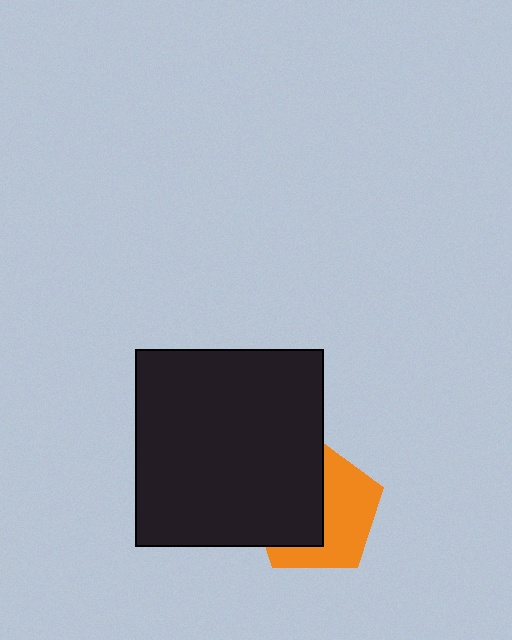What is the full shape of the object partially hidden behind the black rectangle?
The partially hidden object is an orange pentagon.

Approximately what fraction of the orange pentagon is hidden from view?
Roughly 50% of the orange pentagon is hidden behind the black rectangle.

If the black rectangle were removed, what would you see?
You would see the complete orange pentagon.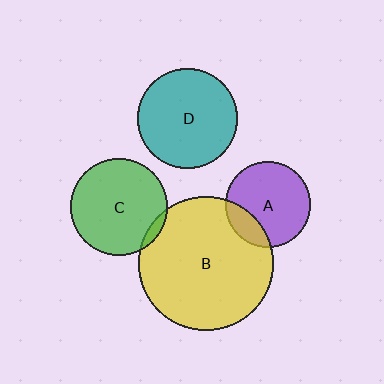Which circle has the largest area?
Circle B (yellow).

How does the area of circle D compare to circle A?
Approximately 1.4 times.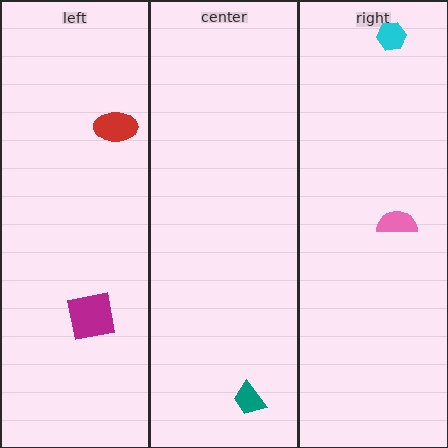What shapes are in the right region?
The pink semicircle, the cyan hexagon.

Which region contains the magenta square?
The left region.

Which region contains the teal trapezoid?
The center region.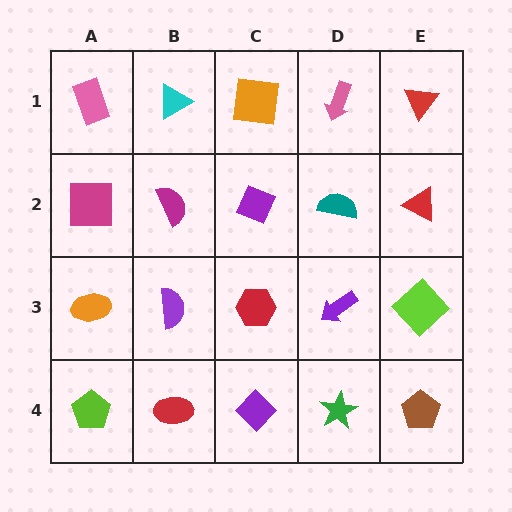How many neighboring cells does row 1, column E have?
2.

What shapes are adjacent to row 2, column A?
A pink rectangle (row 1, column A), an orange ellipse (row 3, column A), a magenta semicircle (row 2, column B).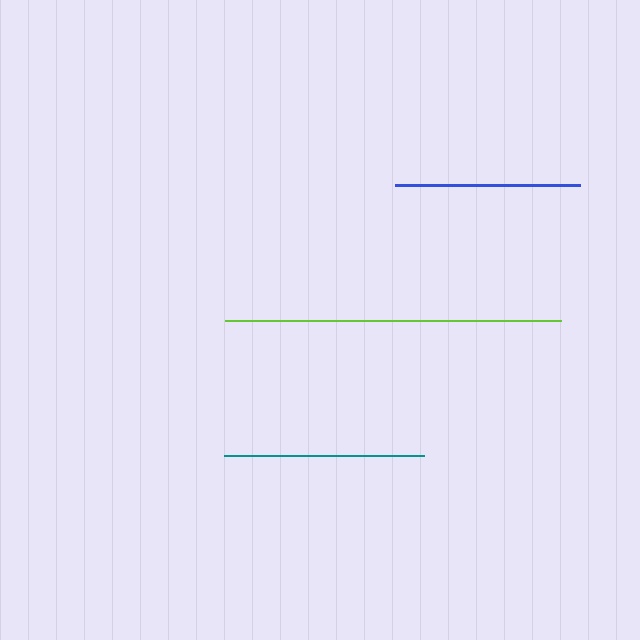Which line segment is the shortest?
The blue line is the shortest at approximately 185 pixels.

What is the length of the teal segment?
The teal segment is approximately 199 pixels long.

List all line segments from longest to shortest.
From longest to shortest: lime, teal, blue.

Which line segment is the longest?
The lime line is the longest at approximately 336 pixels.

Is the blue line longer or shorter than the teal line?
The teal line is longer than the blue line.